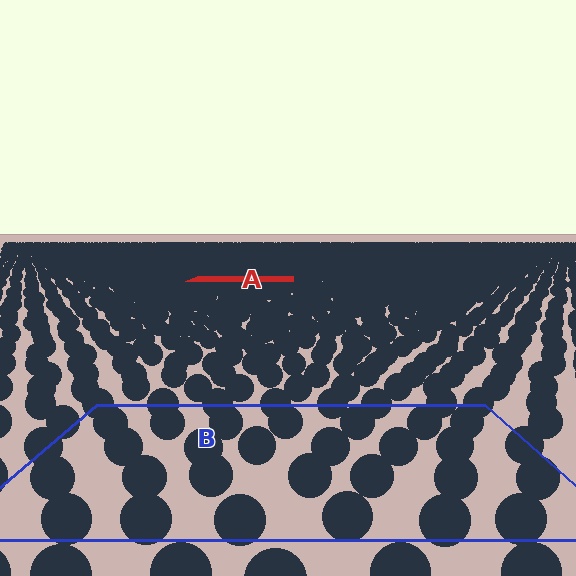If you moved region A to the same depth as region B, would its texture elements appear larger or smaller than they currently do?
They would appear larger. At a closer depth, the same texture elements are projected at a bigger on-screen size.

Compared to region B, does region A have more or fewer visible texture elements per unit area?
Region A has more texture elements per unit area — they are packed more densely because it is farther away.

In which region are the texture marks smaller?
The texture marks are smaller in region A, because it is farther away.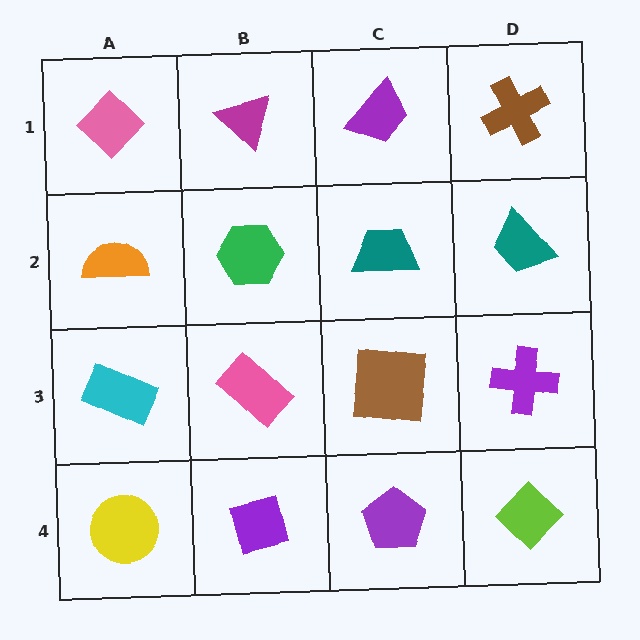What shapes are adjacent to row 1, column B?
A green hexagon (row 2, column B), a pink diamond (row 1, column A), a purple trapezoid (row 1, column C).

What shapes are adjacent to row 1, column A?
An orange semicircle (row 2, column A), a magenta triangle (row 1, column B).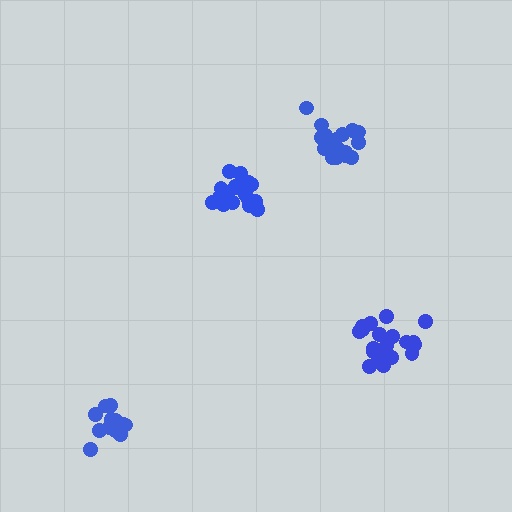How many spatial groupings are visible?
There are 4 spatial groupings.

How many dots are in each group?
Group 1: 19 dots, Group 2: 14 dots, Group 3: 19 dots, Group 4: 19 dots (71 total).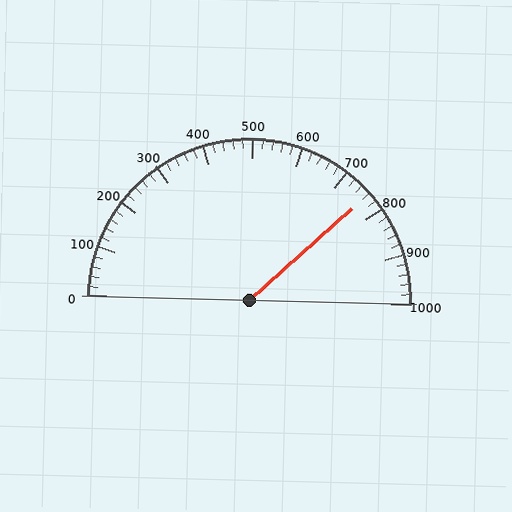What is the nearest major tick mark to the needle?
The nearest major tick mark is 800.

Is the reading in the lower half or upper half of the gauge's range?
The reading is in the upper half of the range (0 to 1000).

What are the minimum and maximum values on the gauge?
The gauge ranges from 0 to 1000.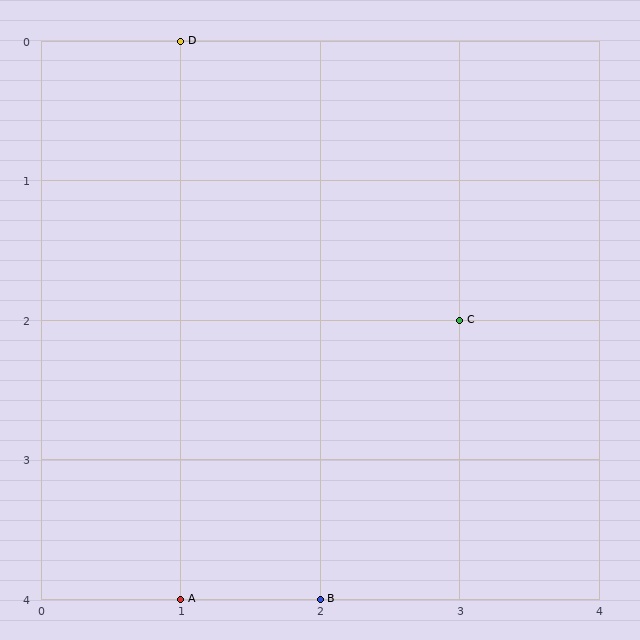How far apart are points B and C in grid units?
Points B and C are 1 column and 2 rows apart (about 2.2 grid units diagonally).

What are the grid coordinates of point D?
Point D is at grid coordinates (1, 0).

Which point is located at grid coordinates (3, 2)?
Point C is at (3, 2).